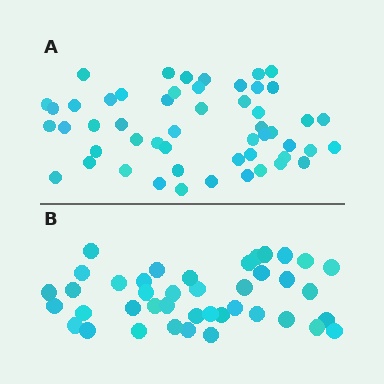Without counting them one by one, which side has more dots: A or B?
Region A (the top region) has more dots.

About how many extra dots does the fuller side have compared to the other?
Region A has roughly 12 or so more dots than region B.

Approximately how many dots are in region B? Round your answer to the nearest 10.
About 40 dots. (The exact count is 41, which rounds to 40.)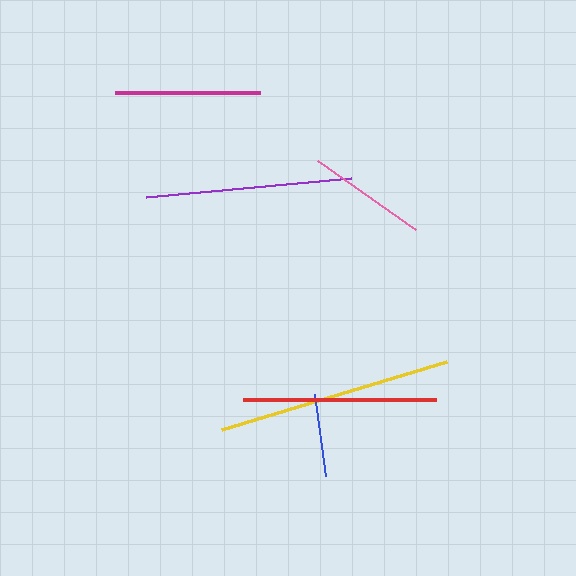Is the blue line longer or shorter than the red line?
The red line is longer than the blue line.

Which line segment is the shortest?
The blue line is the shortest at approximately 82 pixels.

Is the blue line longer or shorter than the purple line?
The purple line is longer than the blue line.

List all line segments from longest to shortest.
From longest to shortest: yellow, purple, red, magenta, pink, blue.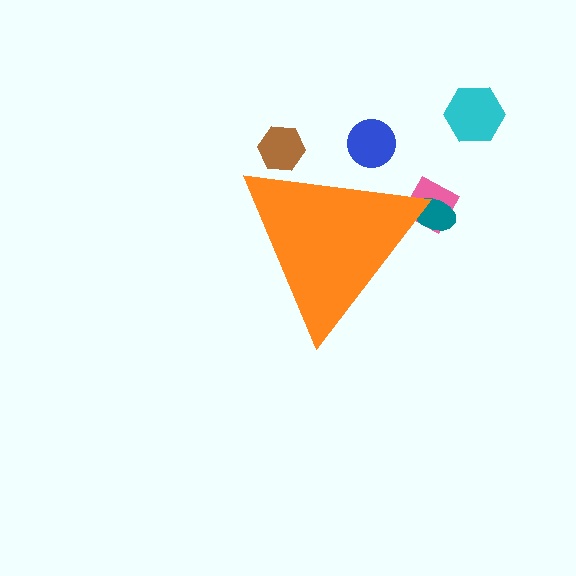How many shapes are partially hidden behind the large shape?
4 shapes are partially hidden.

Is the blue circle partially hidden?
Yes, the blue circle is partially hidden behind the orange triangle.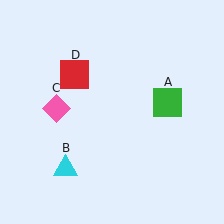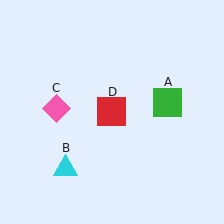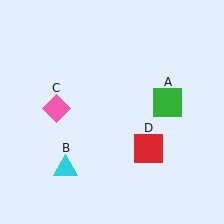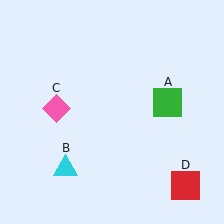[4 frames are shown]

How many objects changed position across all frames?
1 object changed position: red square (object D).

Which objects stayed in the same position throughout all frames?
Green square (object A) and cyan triangle (object B) and pink diamond (object C) remained stationary.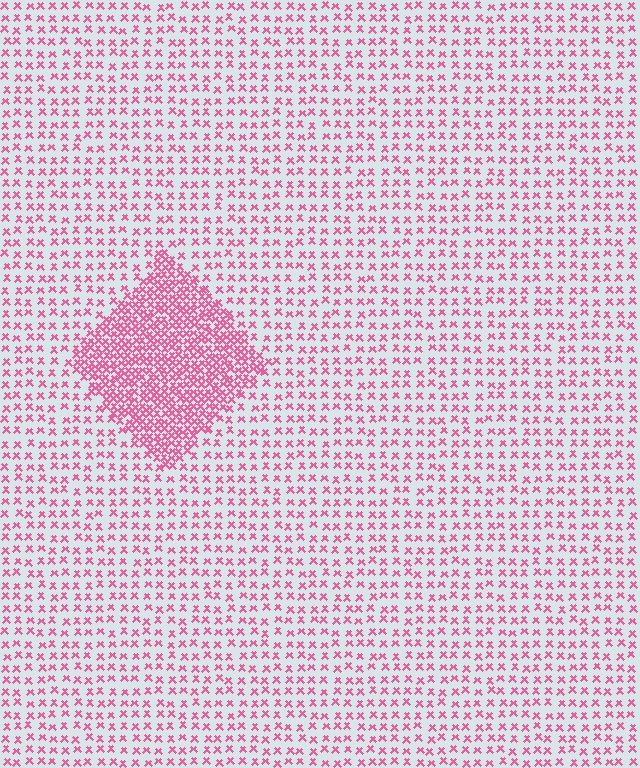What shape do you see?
I see a diamond.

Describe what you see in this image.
The image contains small pink elements arranged at two different densities. A diamond-shaped region is visible where the elements are more densely packed than the surrounding area.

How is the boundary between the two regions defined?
The boundary is defined by a change in element density (approximately 2.6x ratio). All elements are the same color, size, and shape.